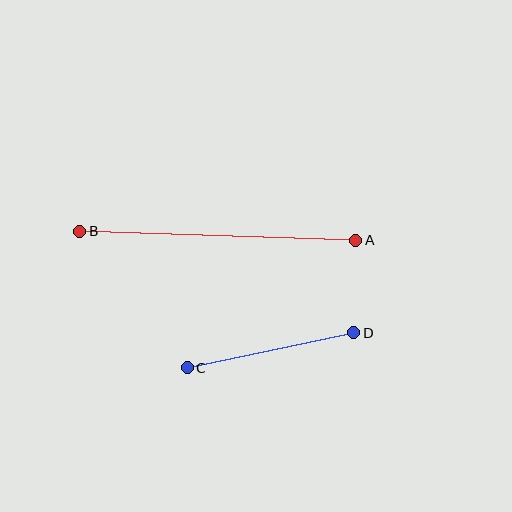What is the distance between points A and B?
The distance is approximately 276 pixels.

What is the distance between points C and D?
The distance is approximately 171 pixels.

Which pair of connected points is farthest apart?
Points A and B are farthest apart.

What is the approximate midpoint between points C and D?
The midpoint is at approximately (271, 350) pixels.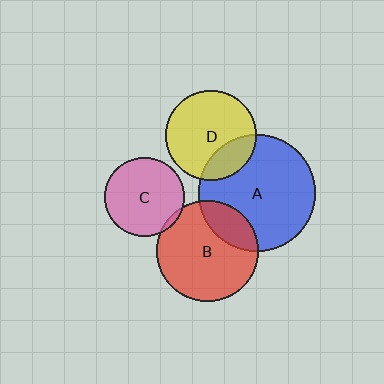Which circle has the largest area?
Circle A (blue).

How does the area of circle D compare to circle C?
Approximately 1.3 times.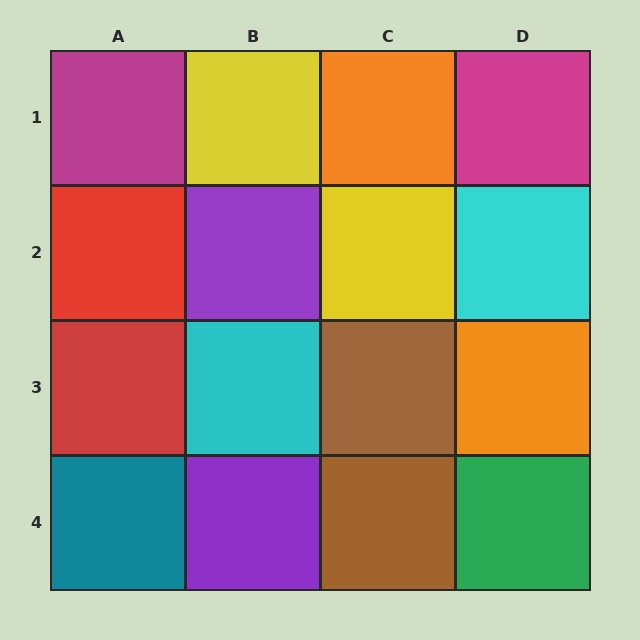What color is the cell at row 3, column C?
Brown.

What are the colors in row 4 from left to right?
Teal, purple, brown, green.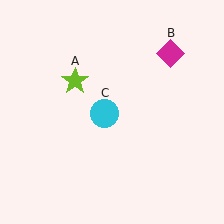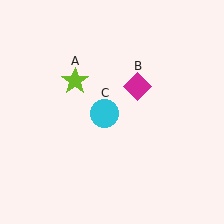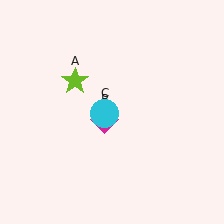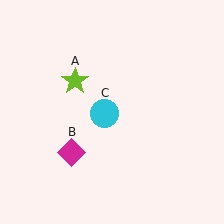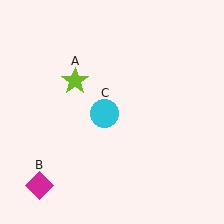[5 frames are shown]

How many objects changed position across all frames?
1 object changed position: magenta diamond (object B).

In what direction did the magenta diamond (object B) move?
The magenta diamond (object B) moved down and to the left.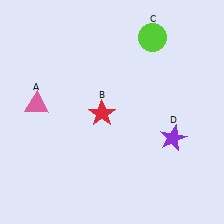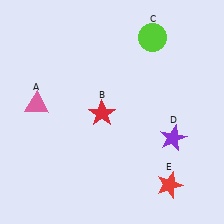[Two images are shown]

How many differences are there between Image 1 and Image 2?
There is 1 difference between the two images.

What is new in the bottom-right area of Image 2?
A red star (E) was added in the bottom-right area of Image 2.